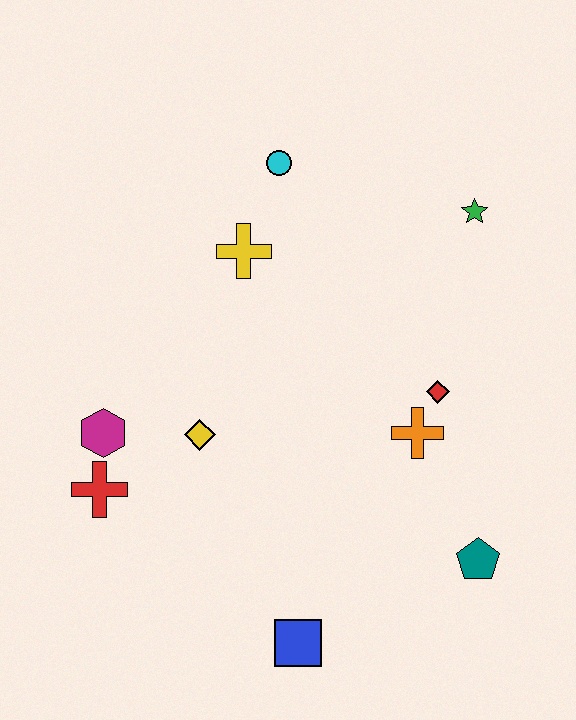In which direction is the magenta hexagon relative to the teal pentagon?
The magenta hexagon is to the left of the teal pentagon.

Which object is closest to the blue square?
The teal pentagon is closest to the blue square.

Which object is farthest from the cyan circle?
The blue square is farthest from the cyan circle.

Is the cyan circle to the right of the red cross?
Yes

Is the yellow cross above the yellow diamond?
Yes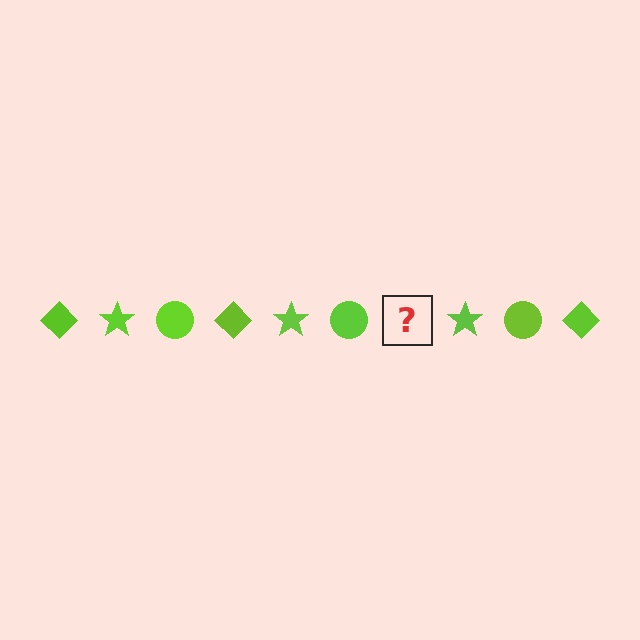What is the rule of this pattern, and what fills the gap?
The rule is that the pattern cycles through diamond, star, circle shapes in lime. The gap should be filled with a lime diamond.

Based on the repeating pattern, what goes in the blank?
The blank should be a lime diamond.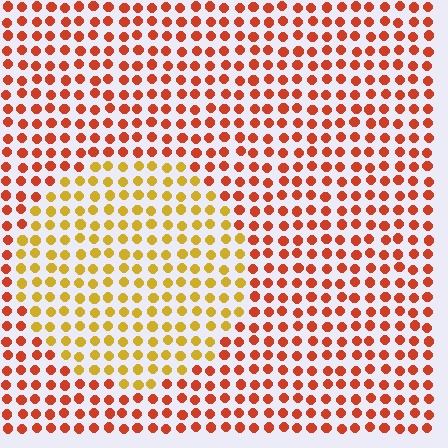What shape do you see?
I see a circle.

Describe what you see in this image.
The image is filled with small red elements in a uniform arrangement. A circle-shaped region is visible where the elements are tinted to a slightly different hue, forming a subtle color boundary.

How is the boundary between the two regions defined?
The boundary is defined purely by a slight shift in hue (about 40 degrees). Spacing, size, and orientation are identical on both sides.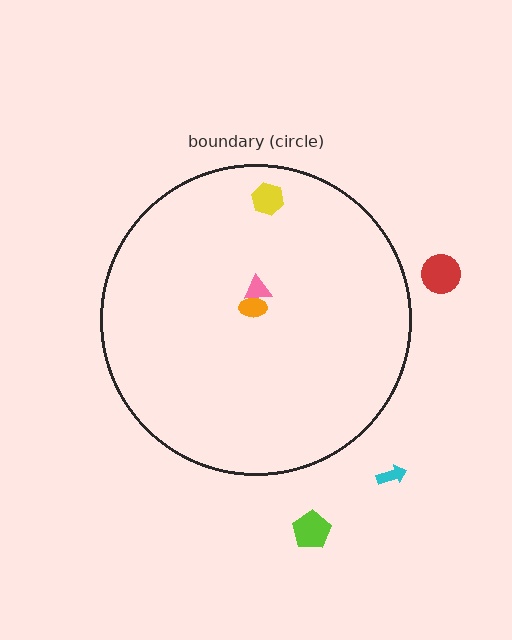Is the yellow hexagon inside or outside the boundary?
Inside.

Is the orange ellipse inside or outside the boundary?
Inside.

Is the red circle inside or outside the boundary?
Outside.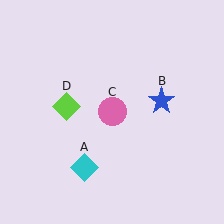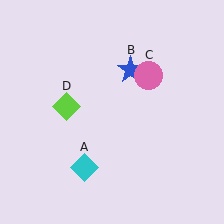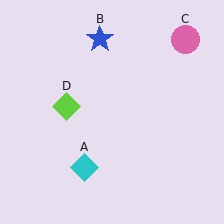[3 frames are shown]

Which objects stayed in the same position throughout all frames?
Cyan diamond (object A) and lime diamond (object D) remained stationary.